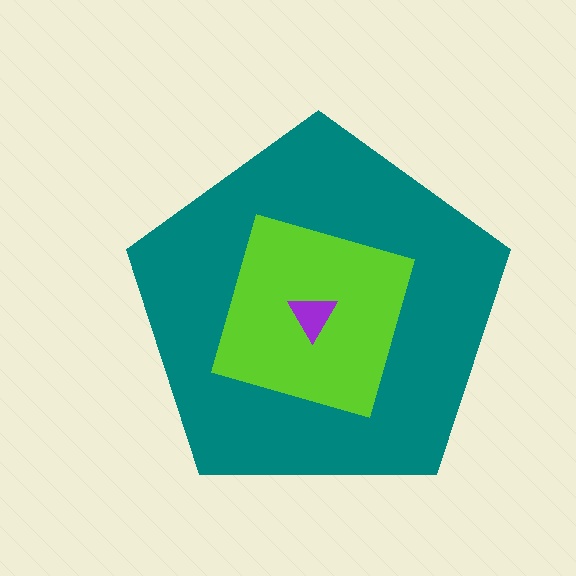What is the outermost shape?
The teal pentagon.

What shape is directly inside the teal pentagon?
The lime diamond.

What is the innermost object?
The purple triangle.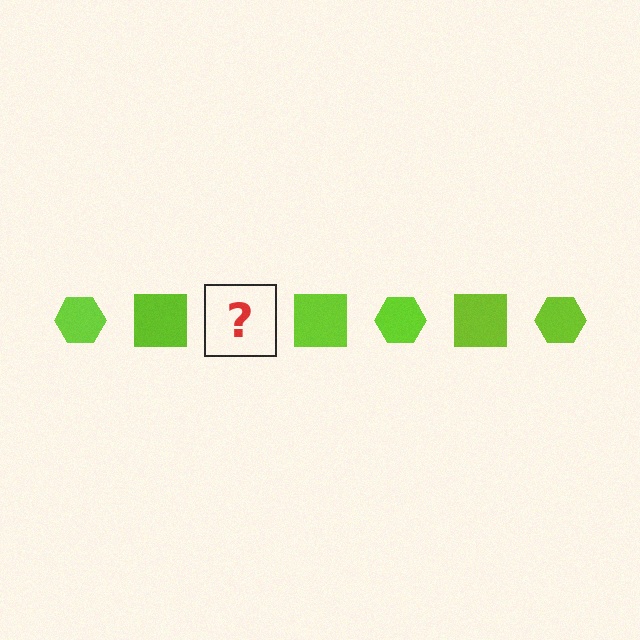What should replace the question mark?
The question mark should be replaced with a lime hexagon.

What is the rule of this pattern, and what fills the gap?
The rule is that the pattern cycles through hexagon, square shapes in lime. The gap should be filled with a lime hexagon.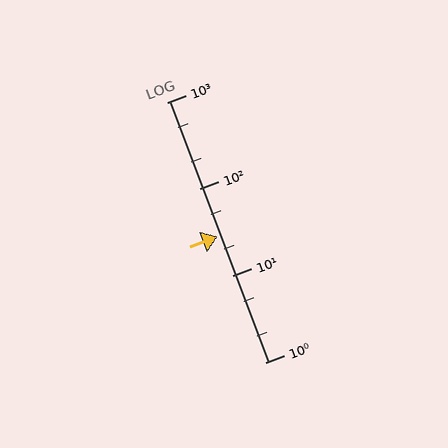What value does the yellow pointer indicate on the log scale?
The pointer indicates approximately 28.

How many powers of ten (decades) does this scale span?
The scale spans 3 decades, from 1 to 1000.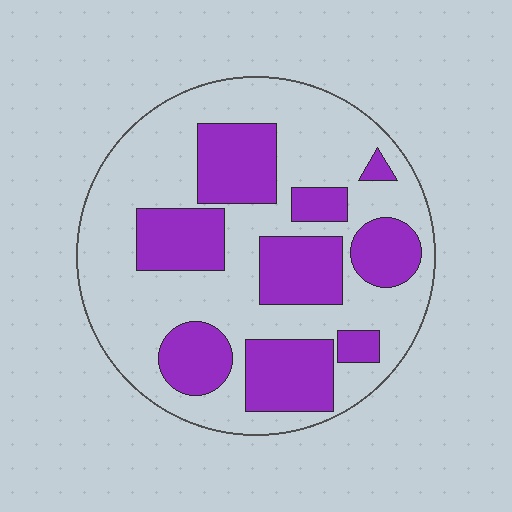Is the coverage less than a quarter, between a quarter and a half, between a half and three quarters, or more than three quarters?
Between a quarter and a half.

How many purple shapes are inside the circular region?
9.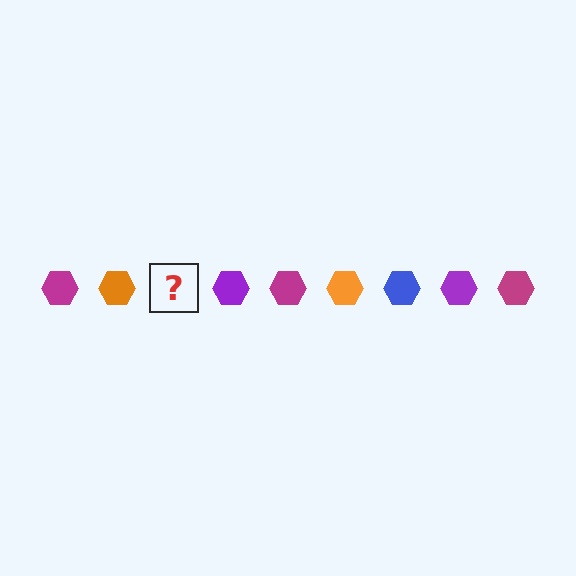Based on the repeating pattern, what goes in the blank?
The blank should be a blue hexagon.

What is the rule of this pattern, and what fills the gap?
The rule is that the pattern cycles through magenta, orange, blue, purple hexagons. The gap should be filled with a blue hexagon.